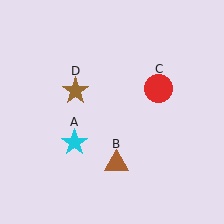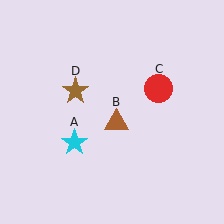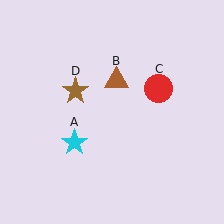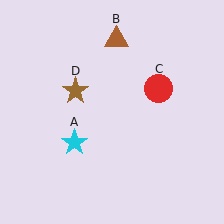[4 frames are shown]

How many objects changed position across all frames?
1 object changed position: brown triangle (object B).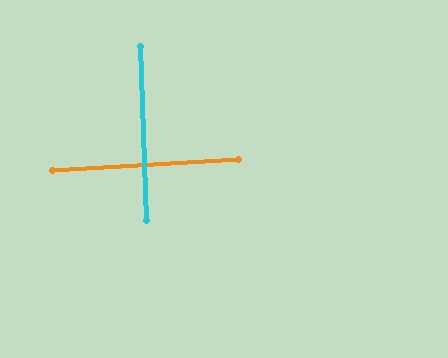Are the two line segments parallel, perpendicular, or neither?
Perpendicular — they meet at approximately 89°.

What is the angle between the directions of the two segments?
Approximately 89 degrees.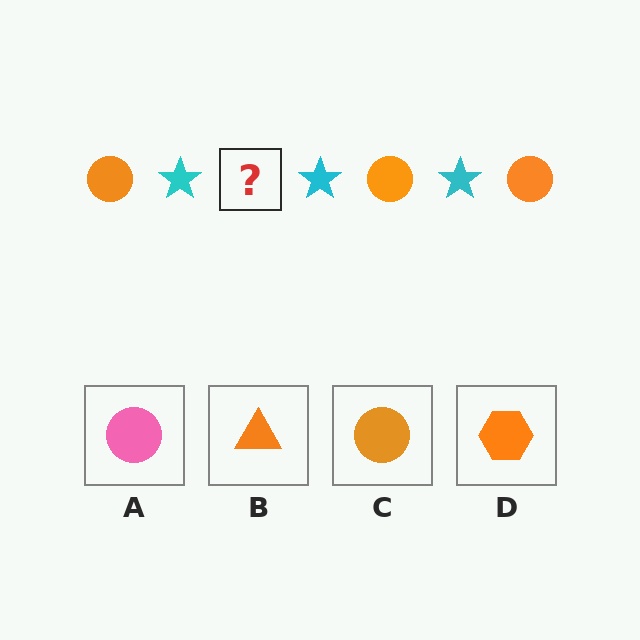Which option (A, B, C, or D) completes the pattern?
C.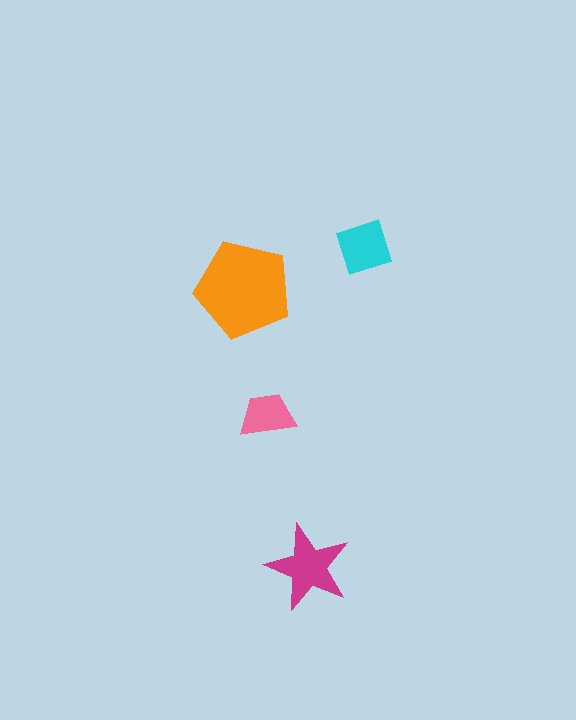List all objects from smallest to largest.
The pink trapezoid, the cyan diamond, the magenta star, the orange pentagon.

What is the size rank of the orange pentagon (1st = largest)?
1st.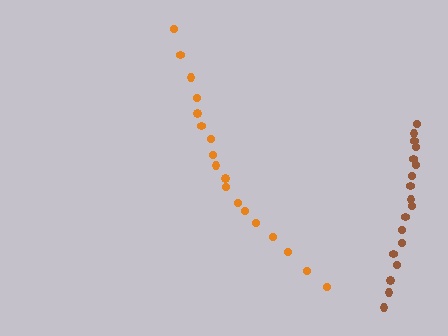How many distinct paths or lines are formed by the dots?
There are 2 distinct paths.